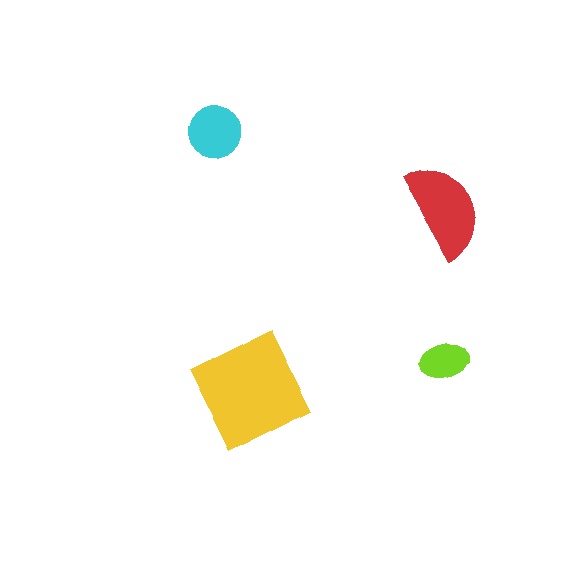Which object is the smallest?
The lime ellipse.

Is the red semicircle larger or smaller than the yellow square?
Smaller.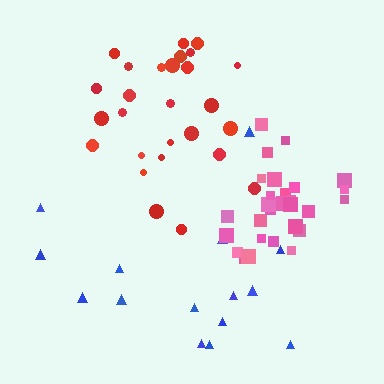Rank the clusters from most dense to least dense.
pink, red, blue.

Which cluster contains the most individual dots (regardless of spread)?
Red (28).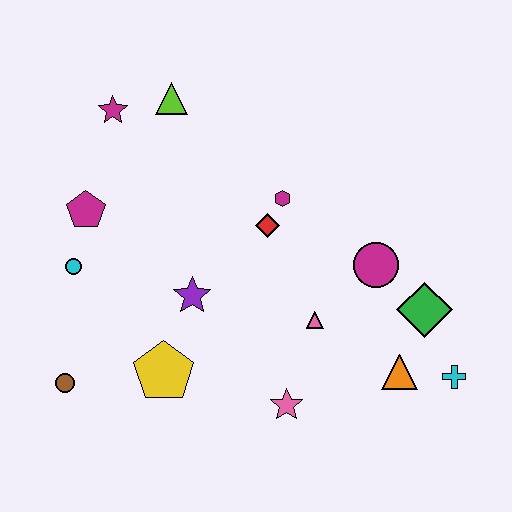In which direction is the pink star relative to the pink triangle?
The pink star is below the pink triangle.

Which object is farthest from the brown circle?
The cyan cross is farthest from the brown circle.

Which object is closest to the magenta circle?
The green diamond is closest to the magenta circle.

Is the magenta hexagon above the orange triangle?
Yes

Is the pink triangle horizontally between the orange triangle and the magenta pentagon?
Yes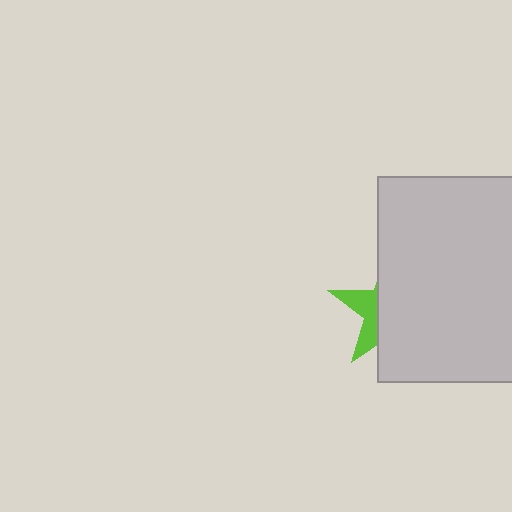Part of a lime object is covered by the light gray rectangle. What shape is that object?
It is a star.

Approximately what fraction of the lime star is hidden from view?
Roughly 69% of the lime star is hidden behind the light gray rectangle.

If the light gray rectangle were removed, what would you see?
You would see the complete lime star.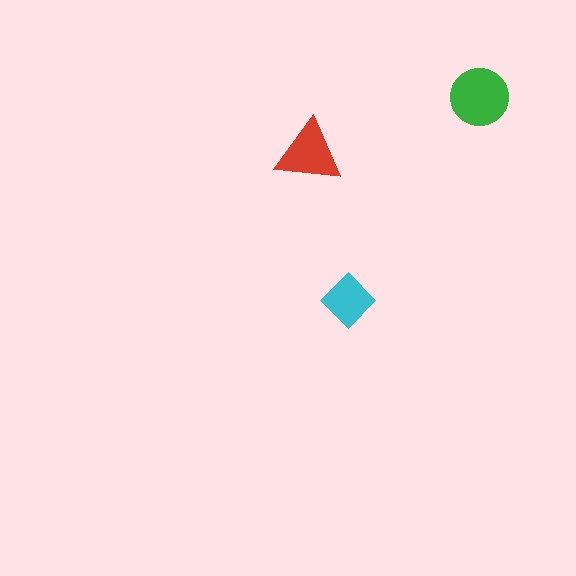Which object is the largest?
The green circle.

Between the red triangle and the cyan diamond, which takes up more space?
The red triangle.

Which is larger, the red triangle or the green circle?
The green circle.